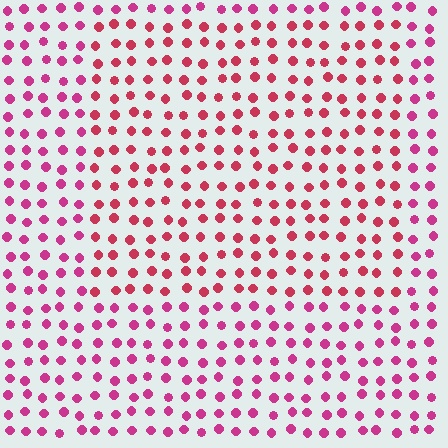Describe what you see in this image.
The image is filled with small magenta elements in a uniform arrangement. A rectangle-shaped region is visible where the elements are tinted to a slightly different hue, forming a subtle color boundary.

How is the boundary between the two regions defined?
The boundary is defined purely by a slight shift in hue (about 23 degrees). Spacing, size, and orientation are identical on both sides.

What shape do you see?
I see a rectangle.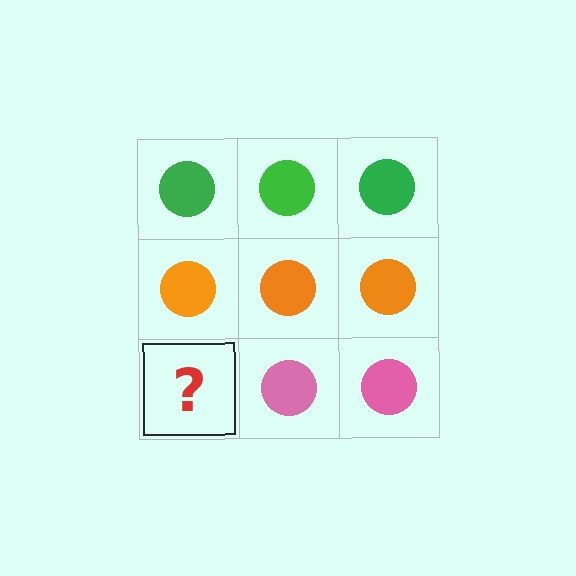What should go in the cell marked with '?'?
The missing cell should contain a pink circle.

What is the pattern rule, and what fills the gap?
The rule is that each row has a consistent color. The gap should be filled with a pink circle.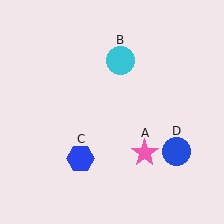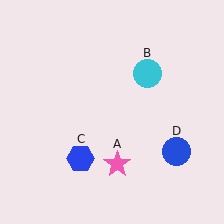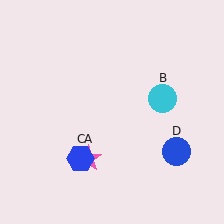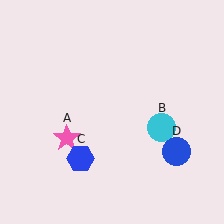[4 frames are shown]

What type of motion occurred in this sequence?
The pink star (object A), cyan circle (object B) rotated clockwise around the center of the scene.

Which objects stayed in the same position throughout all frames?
Blue hexagon (object C) and blue circle (object D) remained stationary.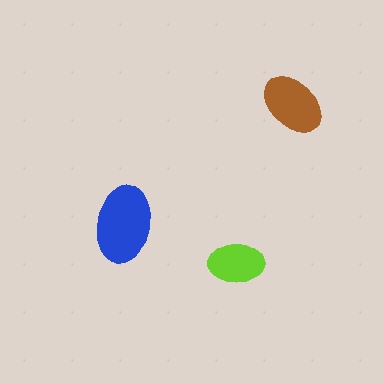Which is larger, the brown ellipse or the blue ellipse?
The blue one.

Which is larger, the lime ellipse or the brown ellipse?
The brown one.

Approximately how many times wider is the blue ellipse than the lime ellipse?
About 1.5 times wider.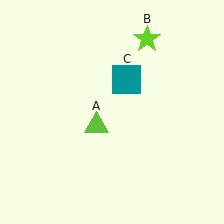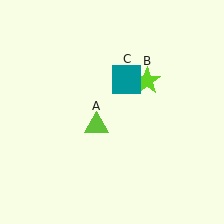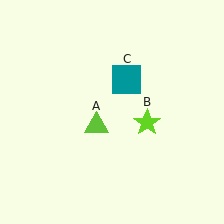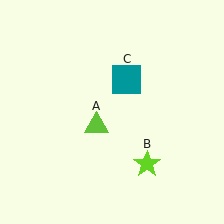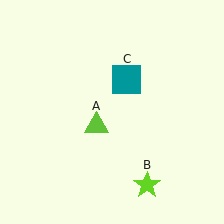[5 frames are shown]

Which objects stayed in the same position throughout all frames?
Lime triangle (object A) and teal square (object C) remained stationary.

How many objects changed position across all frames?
1 object changed position: lime star (object B).